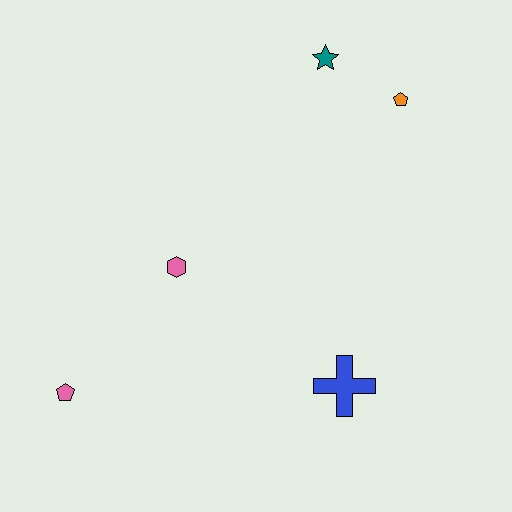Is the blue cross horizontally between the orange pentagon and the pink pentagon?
Yes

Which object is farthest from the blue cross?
The teal star is farthest from the blue cross.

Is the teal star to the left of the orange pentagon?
Yes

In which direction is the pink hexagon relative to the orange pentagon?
The pink hexagon is to the left of the orange pentagon.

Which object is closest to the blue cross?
The pink hexagon is closest to the blue cross.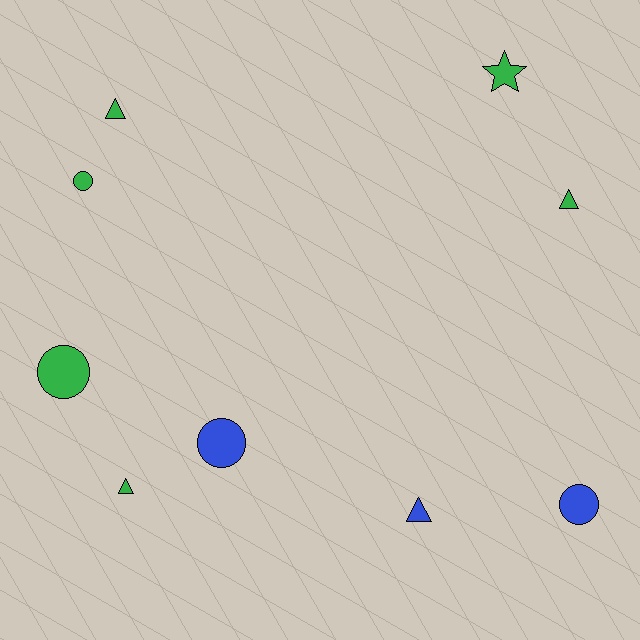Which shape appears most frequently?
Triangle, with 4 objects.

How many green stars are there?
There is 1 green star.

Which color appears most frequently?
Green, with 6 objects.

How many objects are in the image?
There are 9 objects.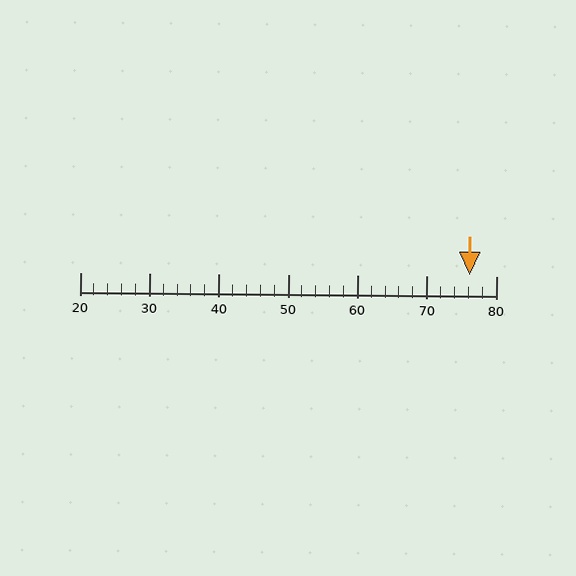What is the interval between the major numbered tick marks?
The major tick marks are spaced 10 units apart.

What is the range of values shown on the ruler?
The ruler shows values from 20 to 80.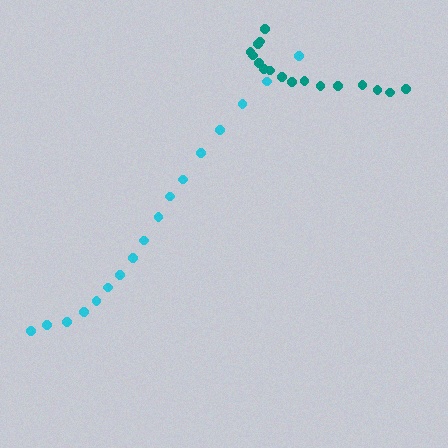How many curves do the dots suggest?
There are 2 distinct paths.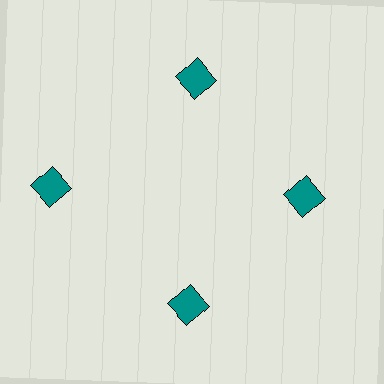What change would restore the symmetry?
The symmetry would be restored by moving it inward, back onto the ring so that all 4 diamonds sit at equal angles and equal distance from the center.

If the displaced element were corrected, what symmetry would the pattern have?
It would have 4-fold rotational symmetry — the pattern would map onto itself every 90 degrees.